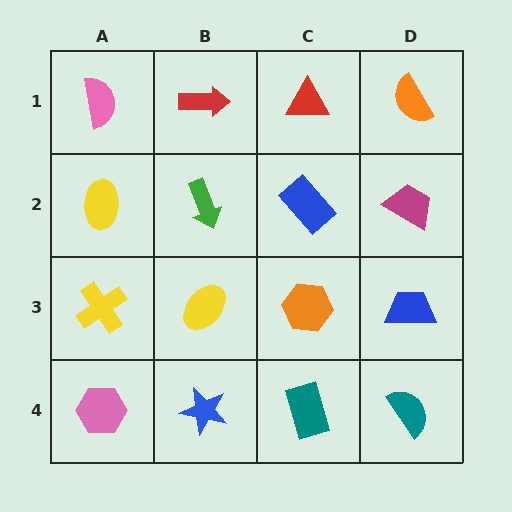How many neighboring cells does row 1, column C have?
3.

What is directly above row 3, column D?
A magenta trapezoid.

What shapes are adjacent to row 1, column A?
A yellow ellipse (row 2, column A), a red arrow (row 1, column B).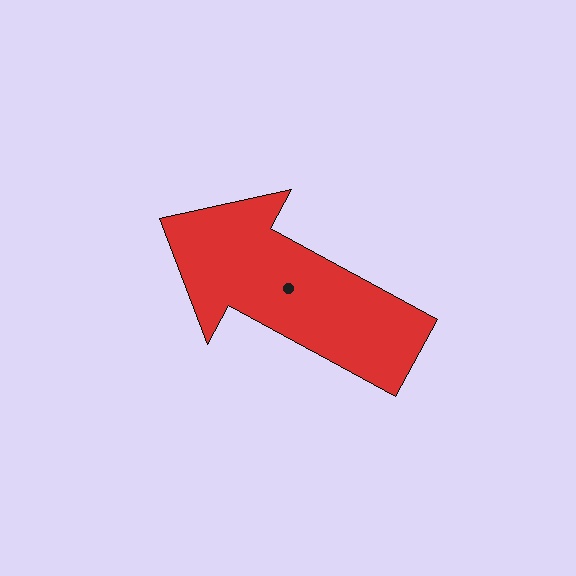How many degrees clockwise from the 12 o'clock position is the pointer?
Approximately 298 degrees.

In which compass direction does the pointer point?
Northwest.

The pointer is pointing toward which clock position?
Roughly 10 o'clock.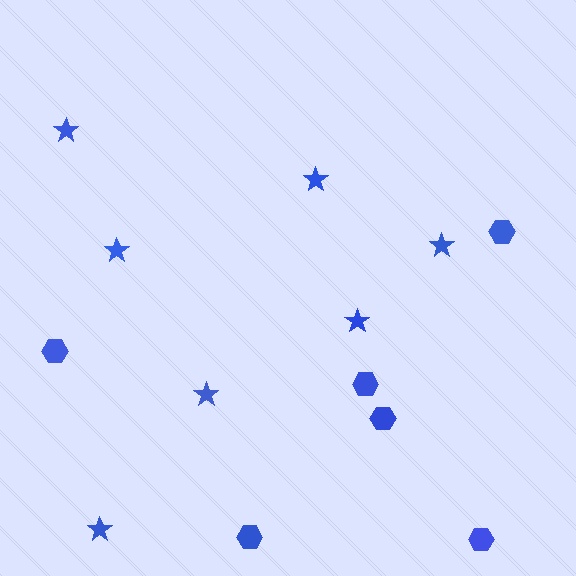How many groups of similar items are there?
There are 2 groups: one group of stars (7) and one group of hexagons (6).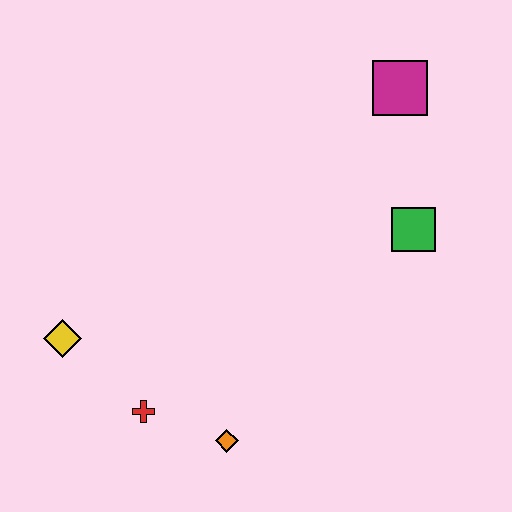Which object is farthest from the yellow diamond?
The magenta square is farthest from the yellow diamond.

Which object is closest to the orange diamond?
The red cross is closest to the orange diamond.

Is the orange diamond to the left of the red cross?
No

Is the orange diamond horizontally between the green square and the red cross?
Yes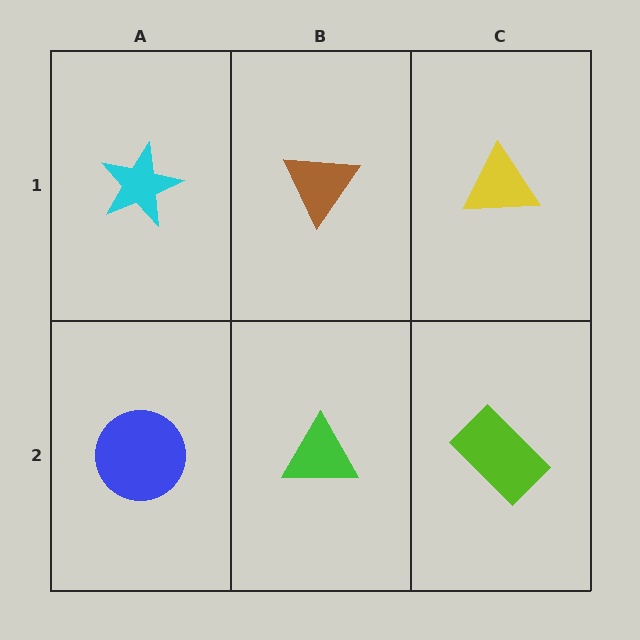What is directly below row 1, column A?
A blue circle.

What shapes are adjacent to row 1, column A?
A blue circle (row 2, column A), a brown triangle (row 1, column B).